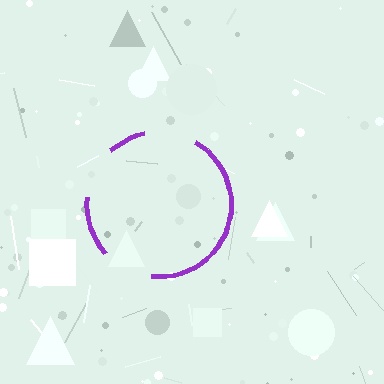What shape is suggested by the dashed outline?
The dashed outline suggests a circle.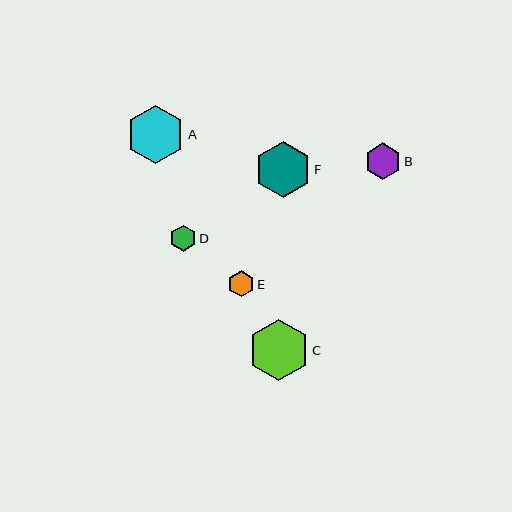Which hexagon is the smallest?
Hexagon D is the smallest with a size of approximately 26 pixels.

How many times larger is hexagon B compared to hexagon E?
Hexagon B is approximately 1.4 times the size of hexagon E.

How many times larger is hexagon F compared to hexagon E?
Hexagon F is approximately 2.2 times the size of hexagon E.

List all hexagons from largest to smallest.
From largest to smallest: C, A, F, B, E, D.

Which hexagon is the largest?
Hexagon C is the largest with a size of approximately 61 pixels.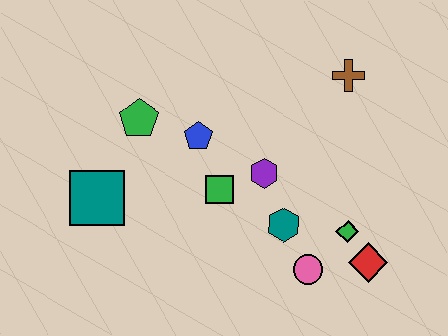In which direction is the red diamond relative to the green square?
The red diamond is to the right of the green square.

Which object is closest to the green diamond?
The red diamond is closest to the green diamond.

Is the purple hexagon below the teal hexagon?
No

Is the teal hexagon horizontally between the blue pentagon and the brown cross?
Yes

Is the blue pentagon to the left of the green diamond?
Yes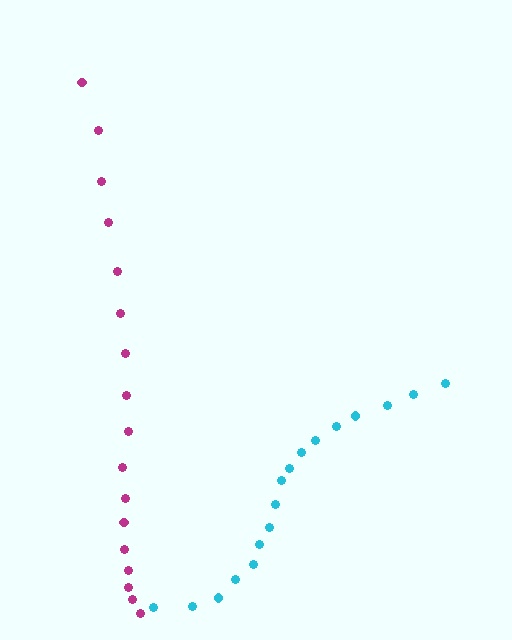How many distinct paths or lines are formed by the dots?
There are 2 distinct paths.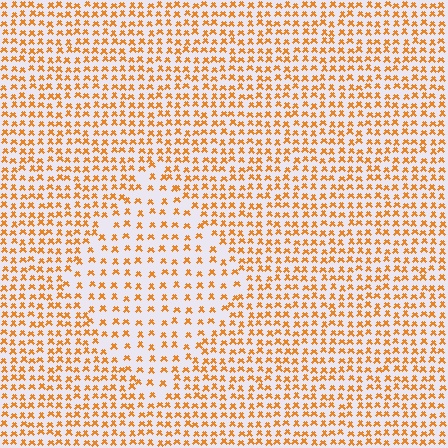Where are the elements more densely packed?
The elements are more densely packed outside the diamond boundary.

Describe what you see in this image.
The image contains small orange elements arranged at two different densities. A diamond-shaped region is visible where the elements are less densely packed than the surrounding area.